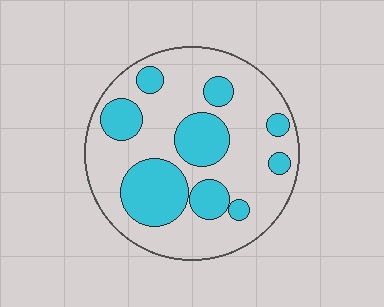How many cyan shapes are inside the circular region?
9.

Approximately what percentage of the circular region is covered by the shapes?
Approximately 30%.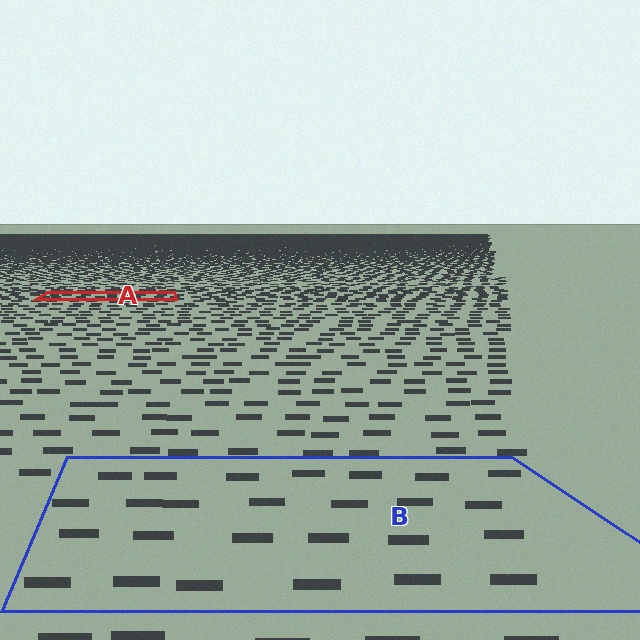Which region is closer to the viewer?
Region B is closer. The texture elements there are larger and more spread out.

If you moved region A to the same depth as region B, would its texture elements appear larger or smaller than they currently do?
They would appear larger. At a closer depth, the same texture elements are projected at a bigger on-screen size.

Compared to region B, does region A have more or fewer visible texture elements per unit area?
Region A has more texture elements per unit area — they are packed more densely because it is farther away.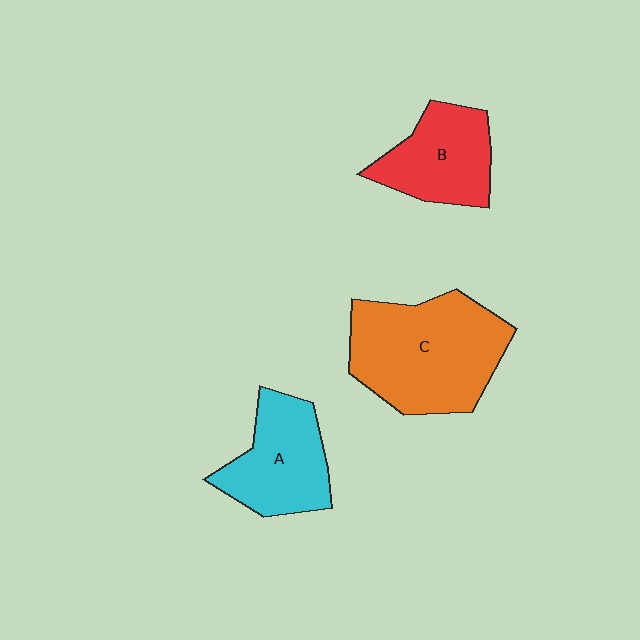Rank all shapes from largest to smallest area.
From largest to smallest: C (orange), A (cyan), B (red).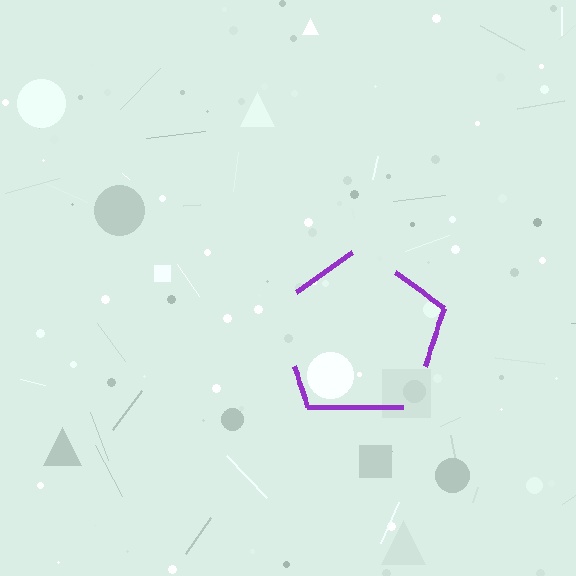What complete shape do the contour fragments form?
The contour fragments form a pentagon.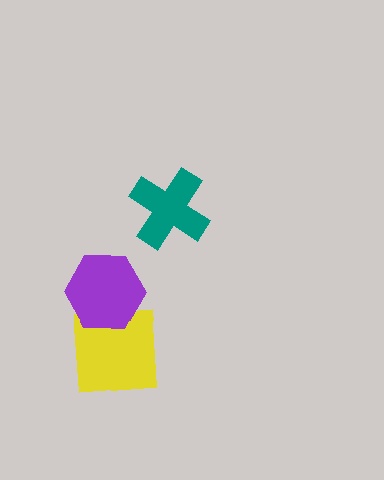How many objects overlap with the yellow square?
1 object overlaps with the yellow square.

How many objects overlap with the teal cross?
0 objects overlap with the teal cross.